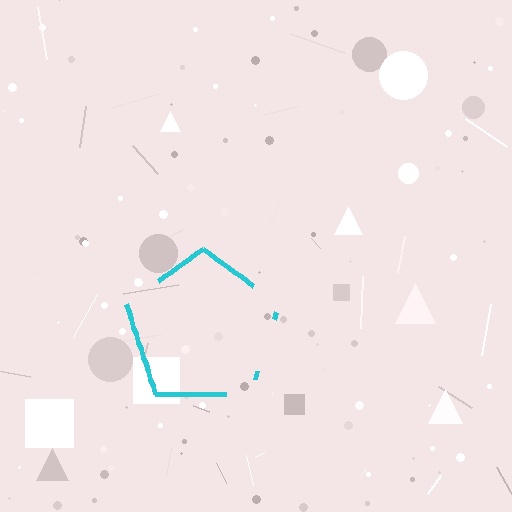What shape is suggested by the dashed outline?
The dashed outline suggests a pentagon.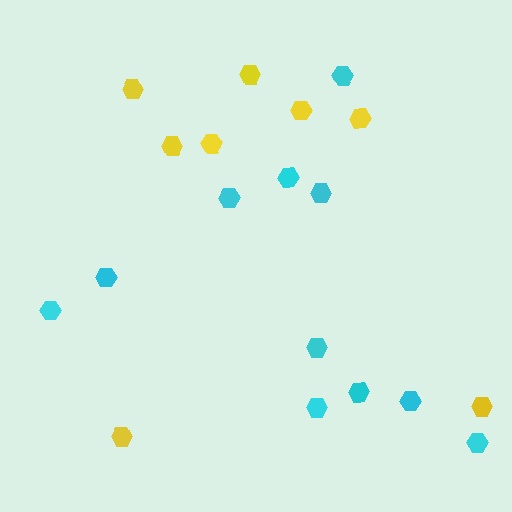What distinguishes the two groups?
There are 2 groups: one group of yellow hexagons (8) and one group of cyan hexagons (11).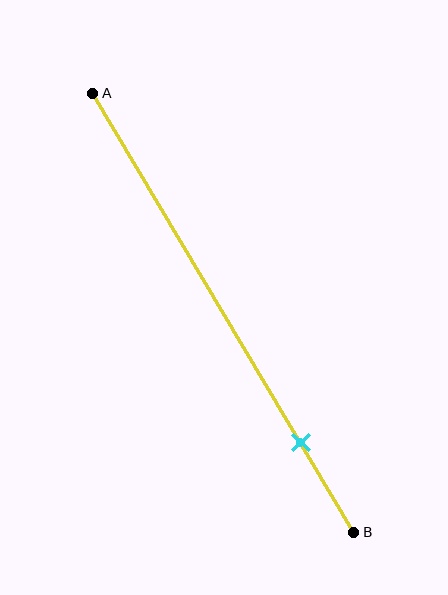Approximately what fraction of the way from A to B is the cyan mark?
The cyan mark is approximately 80% of the way from A to B.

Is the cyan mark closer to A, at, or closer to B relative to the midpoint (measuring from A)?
The cyan mark is closer to point B than the midpoint of segment AB.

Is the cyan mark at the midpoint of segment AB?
No, the mark is at about 80% from A, not at the 50% midpoint.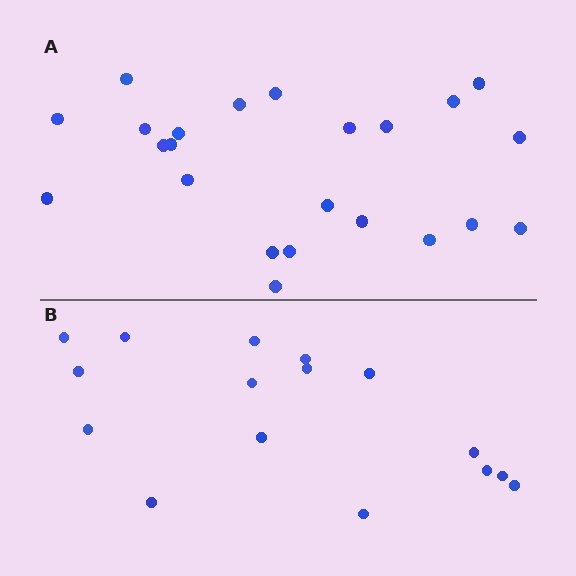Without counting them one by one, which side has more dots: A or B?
Region A (the top region) has more dots.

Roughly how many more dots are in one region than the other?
Region A has roughly 8 or so more dots than region B.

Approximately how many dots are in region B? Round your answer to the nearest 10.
About 20 dots. (The exact count is 16, which rounds to 20.)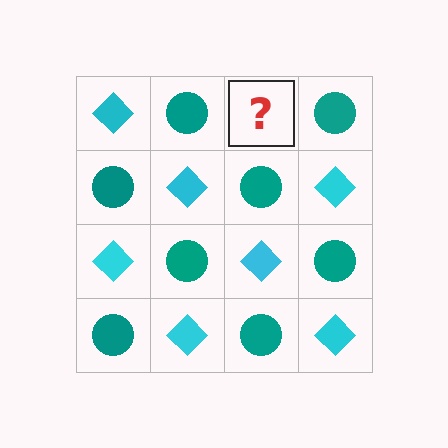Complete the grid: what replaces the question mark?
The question mark should be replaced with a cyan diamond.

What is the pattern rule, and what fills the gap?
The rule is that it alternates cyan diamond and teal circle in a checkerboard pattern. The gap should be filled with a cyan diamond.